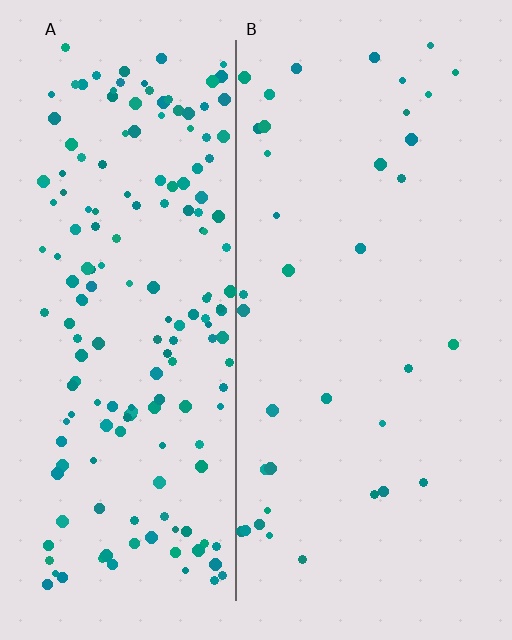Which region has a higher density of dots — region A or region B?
A (the left).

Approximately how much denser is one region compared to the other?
Approximately 4.8× — region A over region B.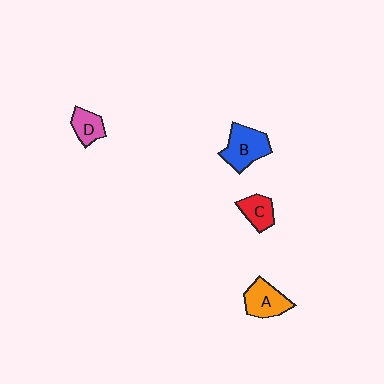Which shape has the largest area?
Shape B (blue).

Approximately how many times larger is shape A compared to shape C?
Approximately 1.4 times.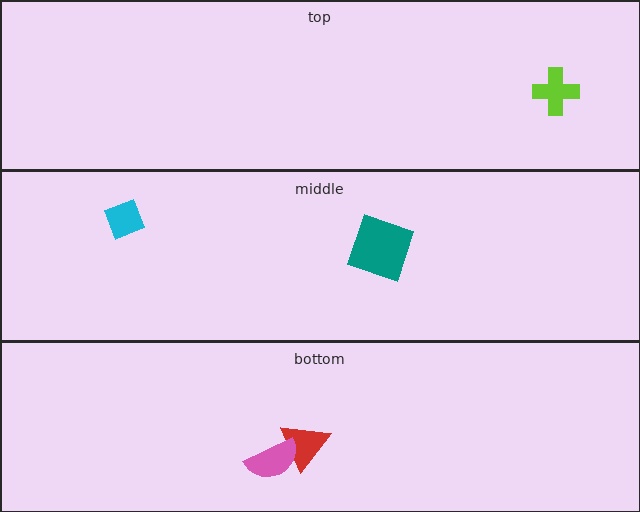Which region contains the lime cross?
The top region.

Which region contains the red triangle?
The bottom region.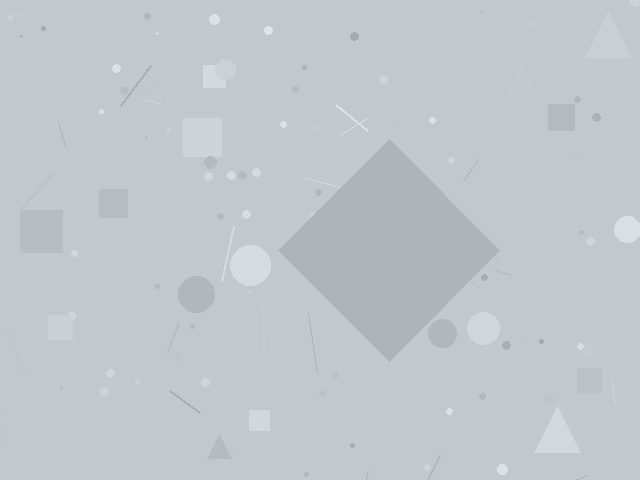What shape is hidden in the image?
A diamond is hidden in the image.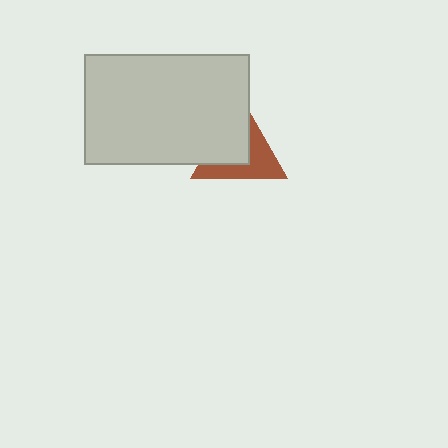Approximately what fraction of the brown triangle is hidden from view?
Roughly 50% of the brown triangle is hidden behind the light gray rectangle.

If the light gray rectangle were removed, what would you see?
You would see the complete brown triangle.